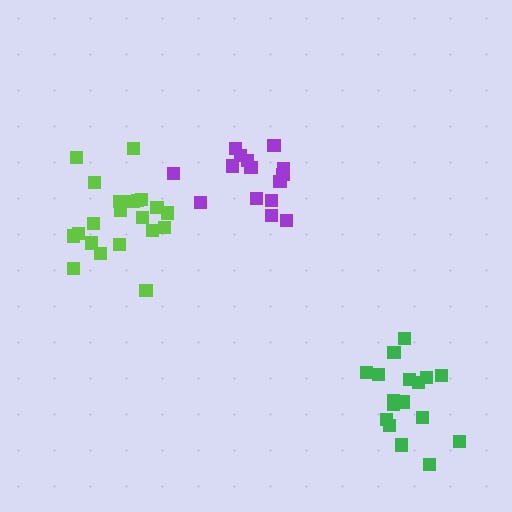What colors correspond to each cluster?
The clusters are colored: lime, purple, green.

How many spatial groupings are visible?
There are 3 spatial groupings.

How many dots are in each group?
Group 1: 21 dots, Group 2: 15 dots, Group 3: 17 dots (53 total).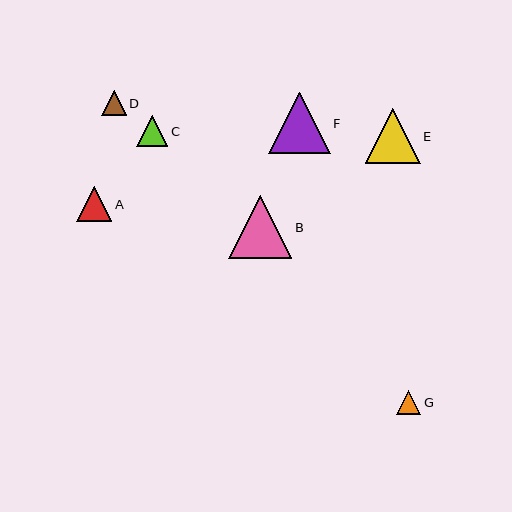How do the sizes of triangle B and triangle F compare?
Triangle B and triangle F are approximately the same size.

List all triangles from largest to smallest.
From largest to smallest: B, F, E, A, C, D, G.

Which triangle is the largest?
Triangle B is the largest with a size of approximately 63 pixels.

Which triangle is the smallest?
Triangle G is the smallest with a size of approximately 24 pixels.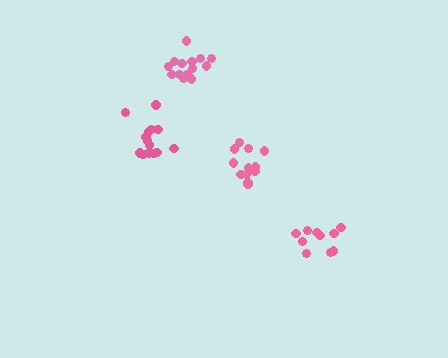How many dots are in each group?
Group 1: 14 dots, Group 2: 14 dots, Group 3: 12 dots, Group 4: 10 dots (50 total).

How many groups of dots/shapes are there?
There are 4 groups.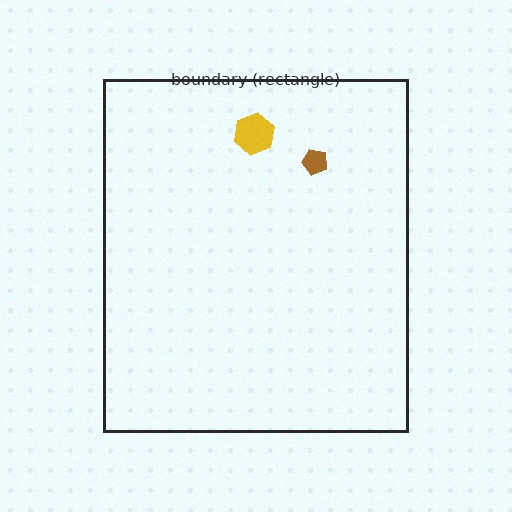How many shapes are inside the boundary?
2 inside, 0 outside.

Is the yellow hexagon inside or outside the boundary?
Inside.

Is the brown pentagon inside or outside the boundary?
Inside.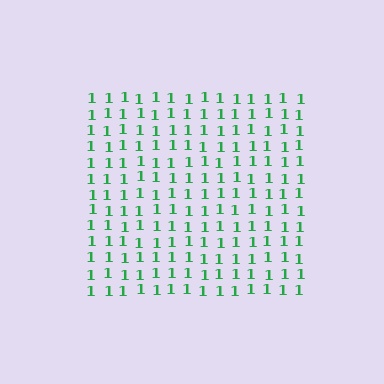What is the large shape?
The large shape is a square.